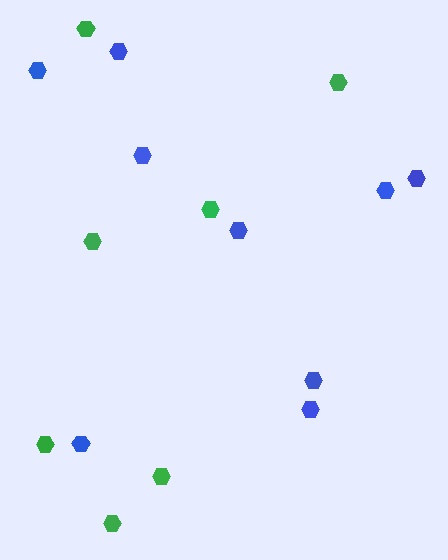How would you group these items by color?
There are 2 groups: one group of green hexagons (7) and one group of blue hexagons (9).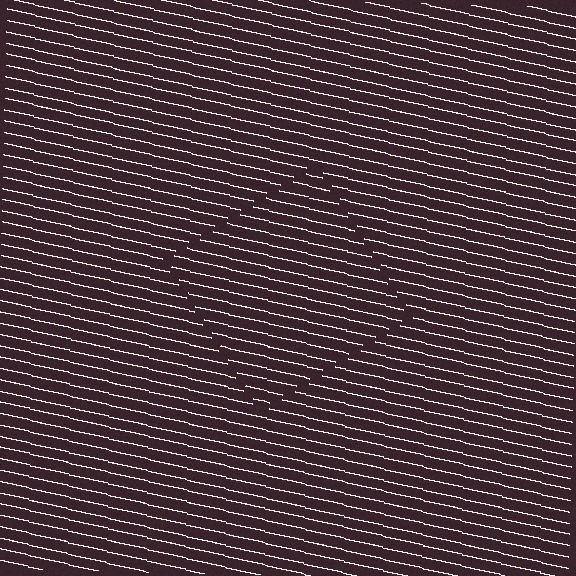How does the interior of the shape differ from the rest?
The interior of the shape contains the same grating, shifted by half a period — the contour is defined by the phase discontinuity where line-ends from the inner and outer gratings abut.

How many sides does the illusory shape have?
4 sides — the line-ends trace a square.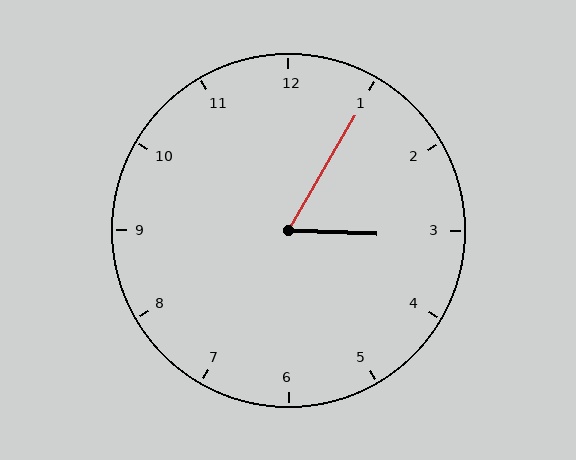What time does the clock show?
3:05.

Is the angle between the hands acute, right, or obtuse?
It is acute.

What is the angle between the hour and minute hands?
Approximately 62 degrees.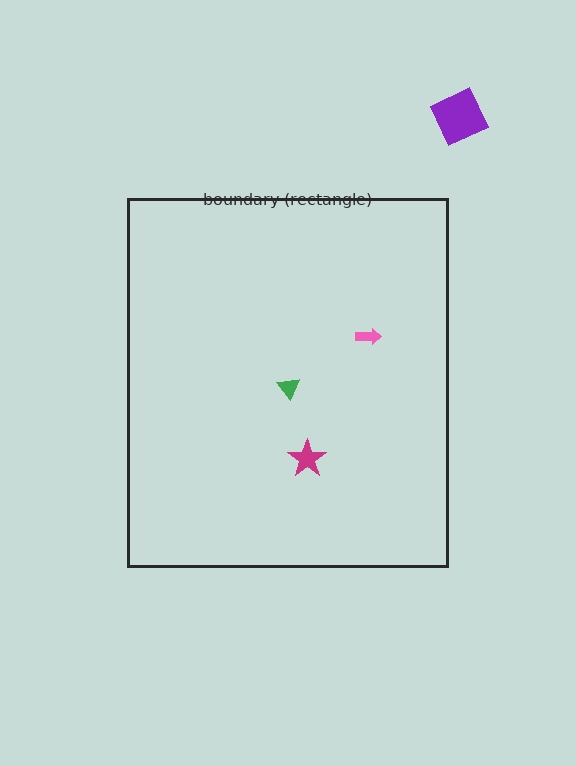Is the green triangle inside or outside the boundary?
Inside.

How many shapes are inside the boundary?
3 inside, 1 outside.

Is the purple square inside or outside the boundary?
Outside.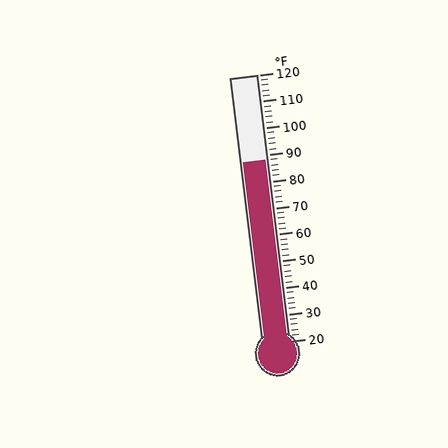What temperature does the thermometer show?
The thermometer shows approximately 88°F.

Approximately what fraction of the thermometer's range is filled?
The thermometer is filled to approximately 70% of its range.